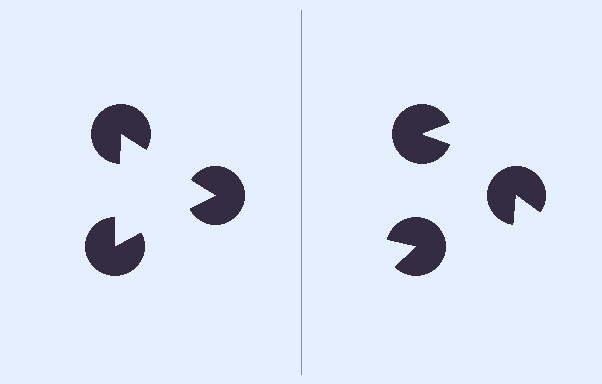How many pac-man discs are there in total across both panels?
6 — 3 on each side.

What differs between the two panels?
The pac-man discs are positioned identically on both sides; only the wedge orientations differ. On the left they align to a triangle; on the right they are misaligned.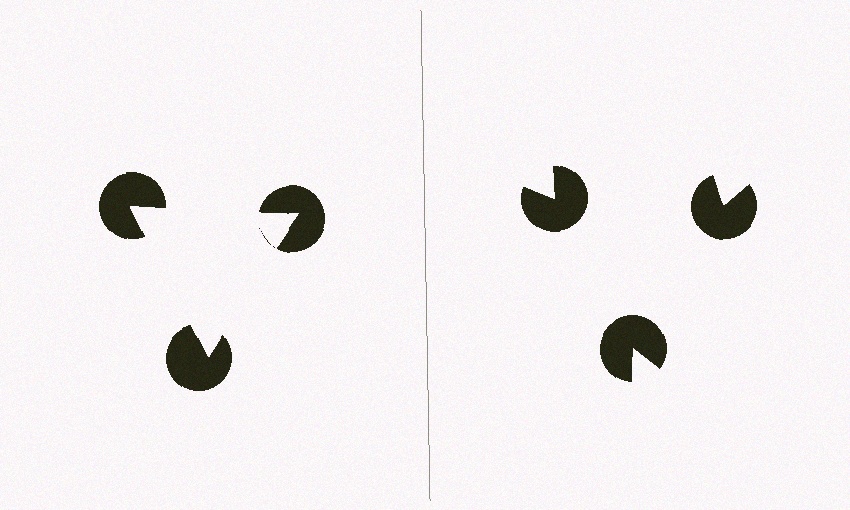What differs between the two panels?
The pac-man discs are positioned identically on both sides; only the wedge orientations differ. On the left they align to a triangle; on the right they are misaligned.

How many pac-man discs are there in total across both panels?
6 — 3 on each side.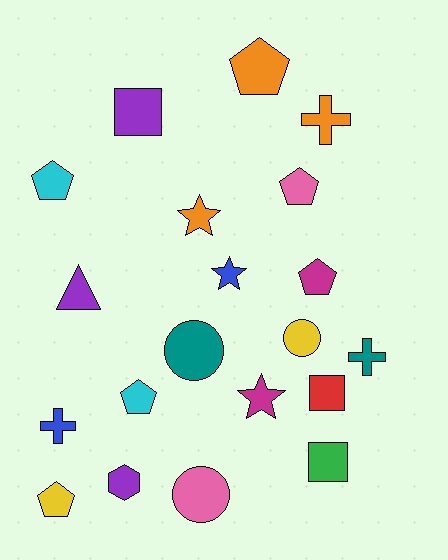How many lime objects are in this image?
There are no lime objects.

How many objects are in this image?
There are 20 objects.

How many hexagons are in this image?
There is 1 hexagon.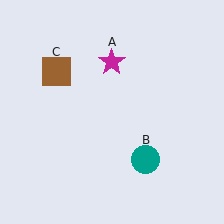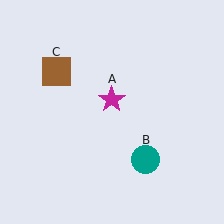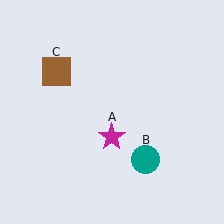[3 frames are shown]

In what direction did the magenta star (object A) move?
The magenta star (object A) moved down.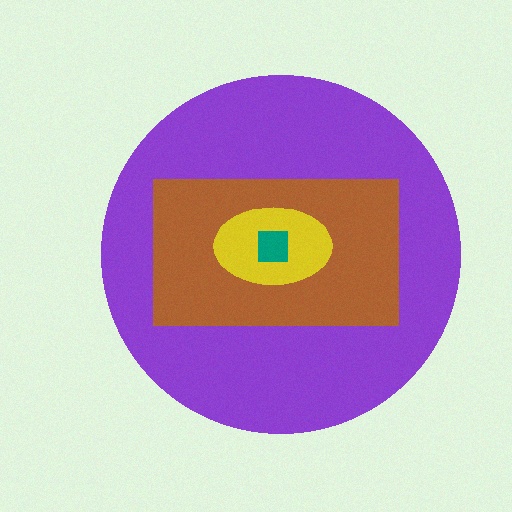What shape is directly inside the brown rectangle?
The yellow ellipse.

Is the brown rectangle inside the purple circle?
Yes.